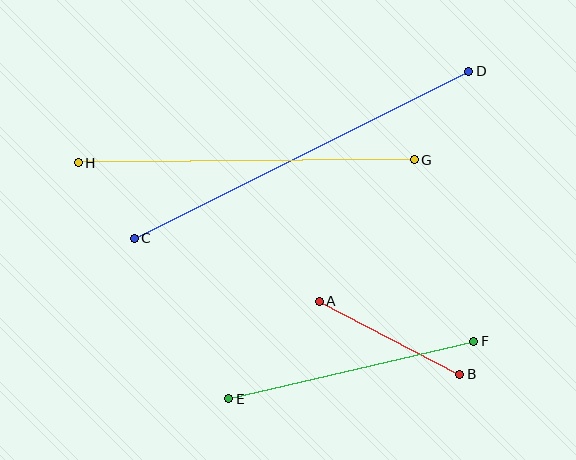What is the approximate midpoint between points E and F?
The midpoint is at approximately (351, 370) pixels.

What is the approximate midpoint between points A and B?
The midpoint is at approximately (389, 338) pixels.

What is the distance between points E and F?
The distance is approximately 252 pixels.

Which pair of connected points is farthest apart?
Points C and D are farthest apart.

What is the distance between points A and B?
The distance is approximately 158 pixels.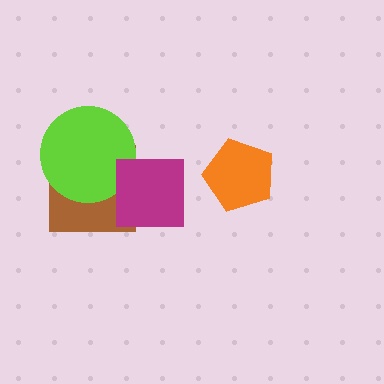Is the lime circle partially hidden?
Yes, it is partially covered by another shape.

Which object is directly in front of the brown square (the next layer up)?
The lime circle is directly in front of the brown square.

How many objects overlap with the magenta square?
2 objects overlap with the magenta square.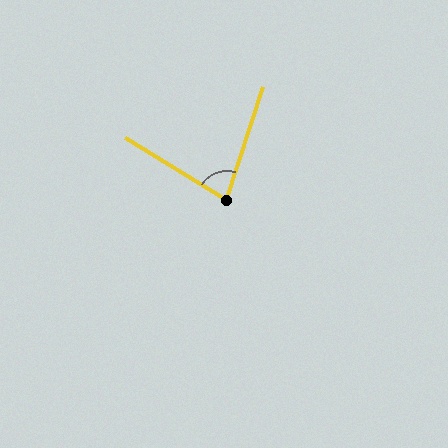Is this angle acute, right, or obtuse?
It is acute.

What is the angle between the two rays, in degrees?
Approximately 76 degrees.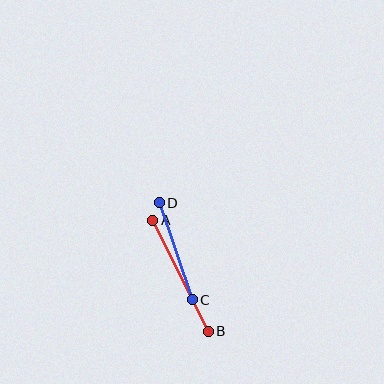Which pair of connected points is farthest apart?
Points A and B are farthest apart.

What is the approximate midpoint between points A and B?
The midpoint is at approximately (181, 276) pixels.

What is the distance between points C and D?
The distance is approximately 102 pixels.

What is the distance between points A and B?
The distance is approximately 124 pixels.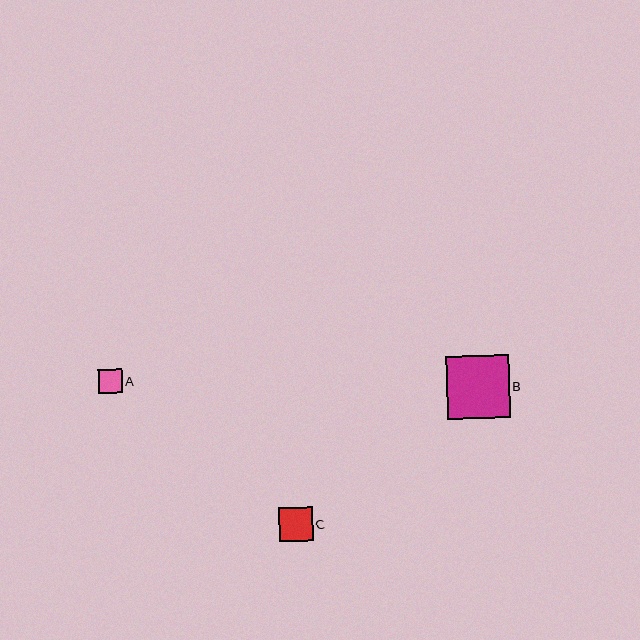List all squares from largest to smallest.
From largest to smallest: B, C, A.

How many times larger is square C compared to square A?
Square C is approximately 1.4 times the size of square A.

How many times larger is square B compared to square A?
Square B is approximately 2.6 times the size of square A.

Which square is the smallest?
Square A is the smallest with a size of approximately 24 pixels.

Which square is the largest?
Square B is the largest with a size of approximately 62 pixels.